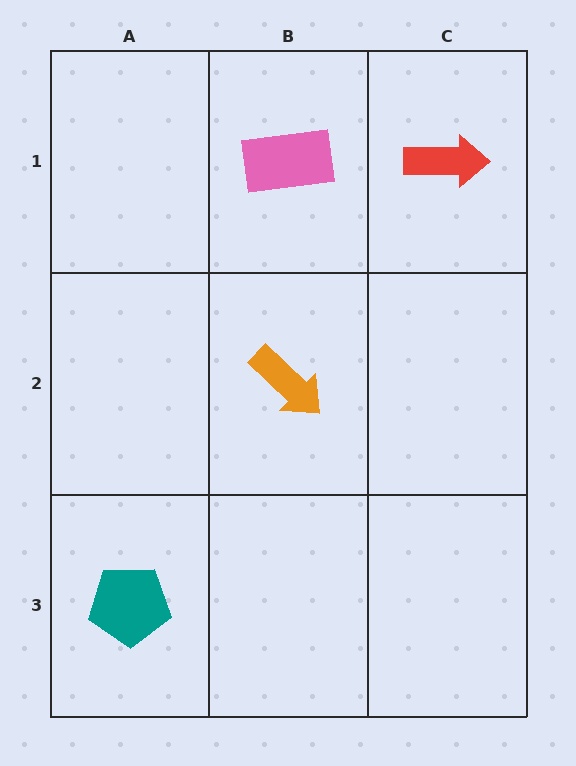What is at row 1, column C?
A red arrow.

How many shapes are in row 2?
1 shape.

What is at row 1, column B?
A pink rectangle.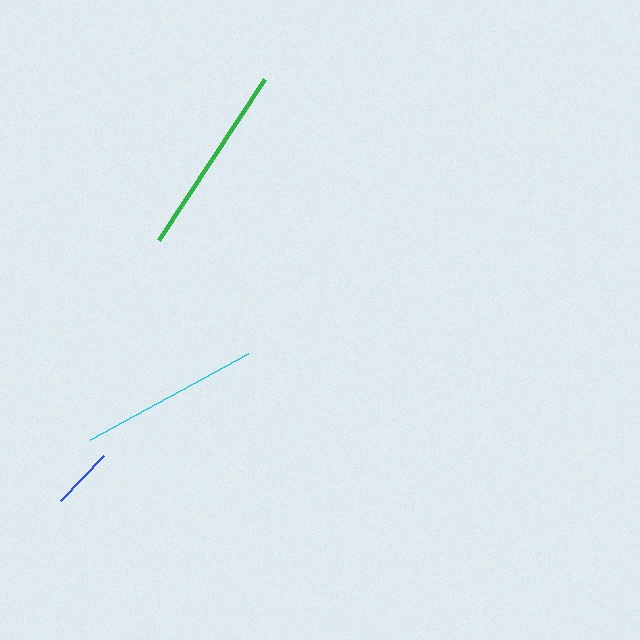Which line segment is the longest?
The green line is the longest at approximately 192 pixels.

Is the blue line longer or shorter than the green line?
The green line is longer than the blue line.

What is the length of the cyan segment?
The cyan segment is approximately 180 pixels long.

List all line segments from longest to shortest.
From longest to shortest: green, cyan, blue.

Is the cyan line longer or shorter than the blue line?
The cyan line is longer than the blue line.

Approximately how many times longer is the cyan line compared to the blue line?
The cyan line is approximately 2.9 times the length of the blue line.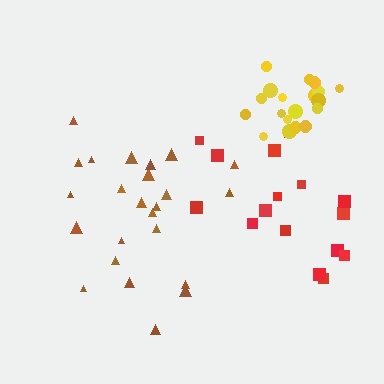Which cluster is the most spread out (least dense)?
Red.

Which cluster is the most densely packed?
Yellow.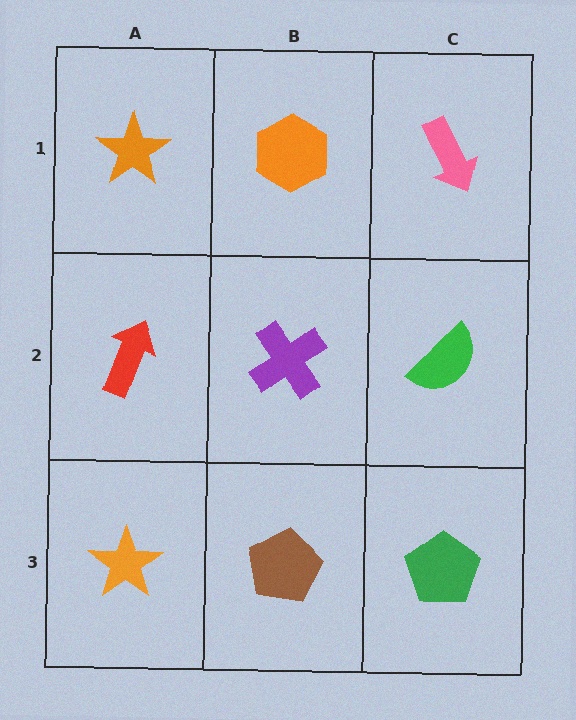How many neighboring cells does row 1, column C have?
2.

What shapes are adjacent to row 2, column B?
An orange hexagon (row 1, column B), a brown pentagon (row 3, column B), a red arrow (row 2, column A), a green semicircle (row 2, column C).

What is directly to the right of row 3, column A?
A brown pentagon.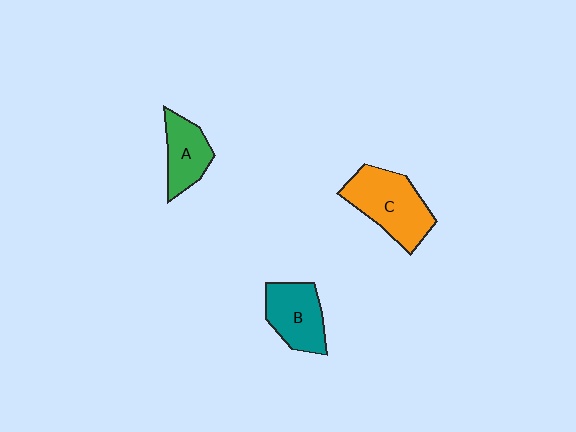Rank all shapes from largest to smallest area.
From largest to smallest: C (orange), B (teal), A (green).